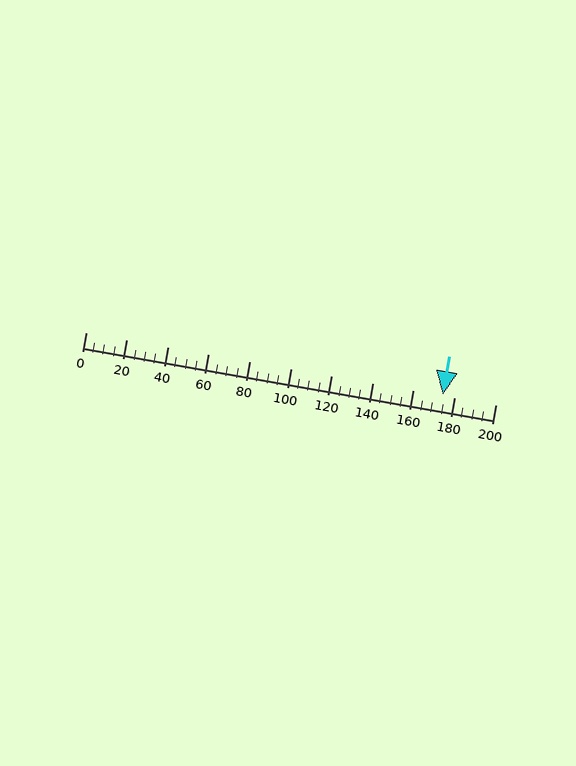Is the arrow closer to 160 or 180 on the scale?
The arrow is closer to 180.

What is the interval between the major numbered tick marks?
The major tick marks are spaced 20 units apart.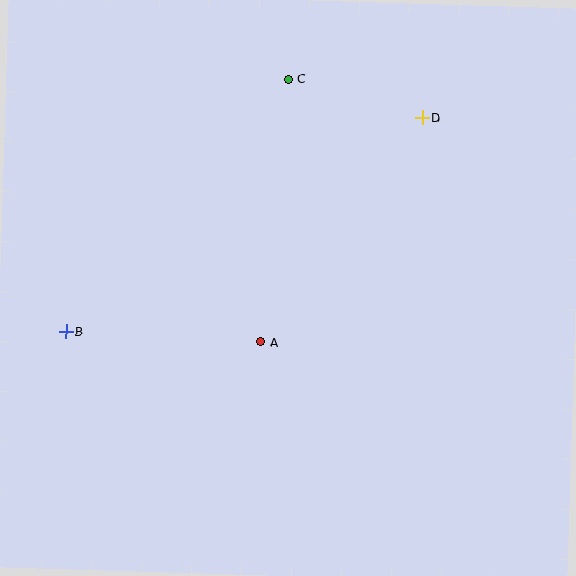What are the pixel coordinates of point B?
Point B is at (66, 331).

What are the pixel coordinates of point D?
Point D is at (422, 118).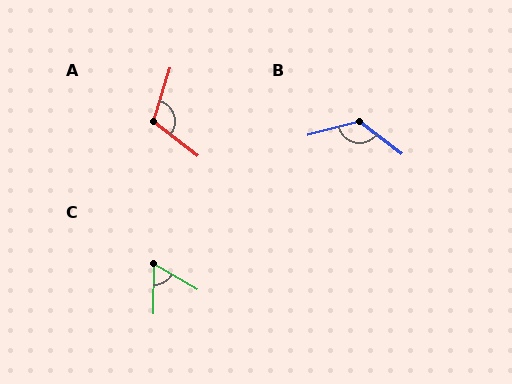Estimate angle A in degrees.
Approximately 111 degrees.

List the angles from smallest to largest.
C (60°), A (111°), B (128°).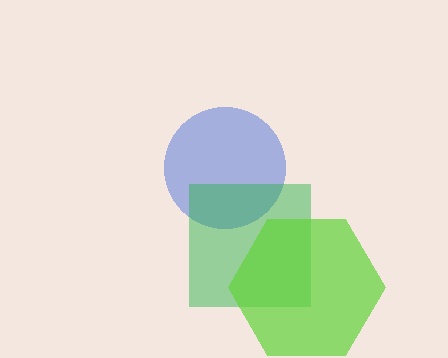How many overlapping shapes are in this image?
There are 3 overlapping shapes in the image.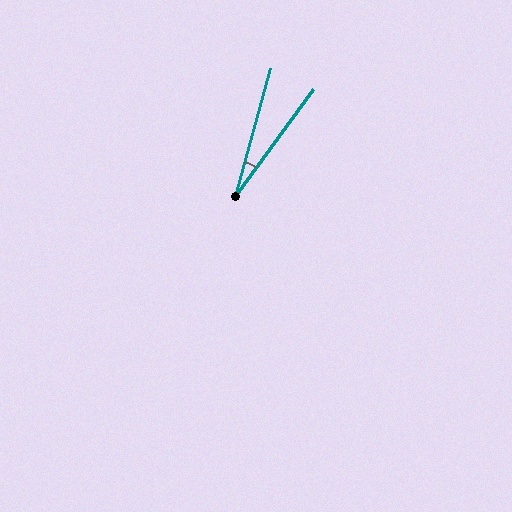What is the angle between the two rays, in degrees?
Approximately 21 degrees.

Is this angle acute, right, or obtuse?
It is acute.